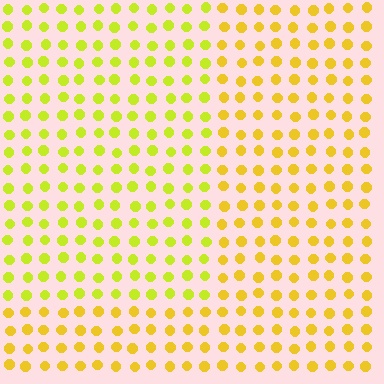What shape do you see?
I see a rectangle.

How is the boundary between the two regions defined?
The boundary is defined purely by a slight shift in hue (about 24 degrees). Spacing, size, and orientation are identical on both sides.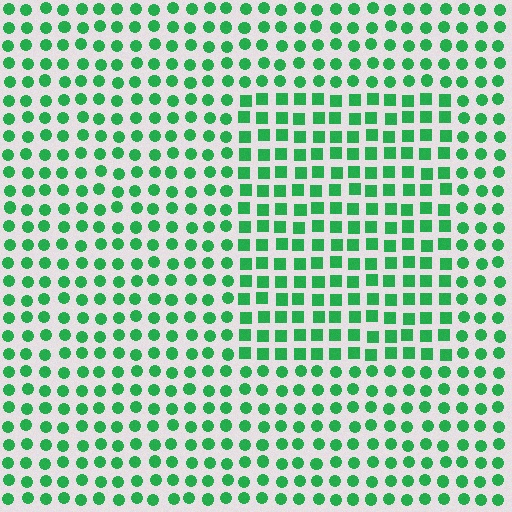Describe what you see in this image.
The image is filled with small green elements arranged in a uniform grid. A rectangle-shaped region contains squares, while the surrounding area contains circles. The boundary is defined purely by the change in element shape.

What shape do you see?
I see a rectangle.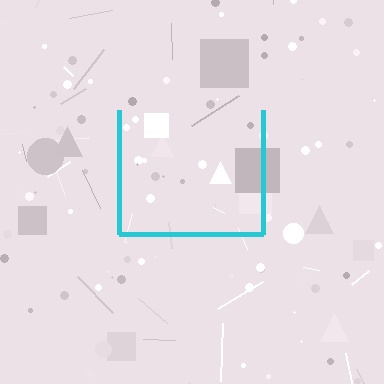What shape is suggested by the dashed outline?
The dashed outline suggests a square.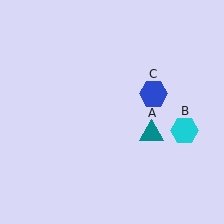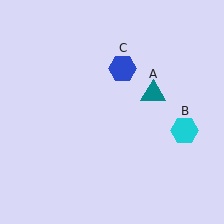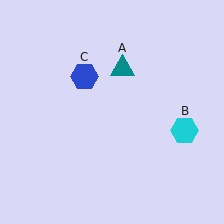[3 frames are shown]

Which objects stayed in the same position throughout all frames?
Cyan hexagon (object B) remained stationary.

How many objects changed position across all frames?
2 objects changed position: teal triangle (object A), blue hexagon (object C).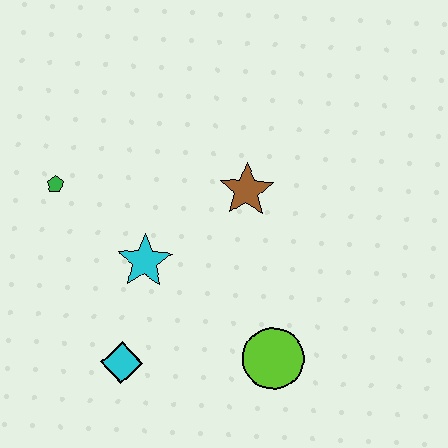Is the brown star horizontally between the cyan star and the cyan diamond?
No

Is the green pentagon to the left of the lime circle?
Yes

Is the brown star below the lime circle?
No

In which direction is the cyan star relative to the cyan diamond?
The cyan star is above the cyan diamond.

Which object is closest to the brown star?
The cyan star is closest to the brown star.